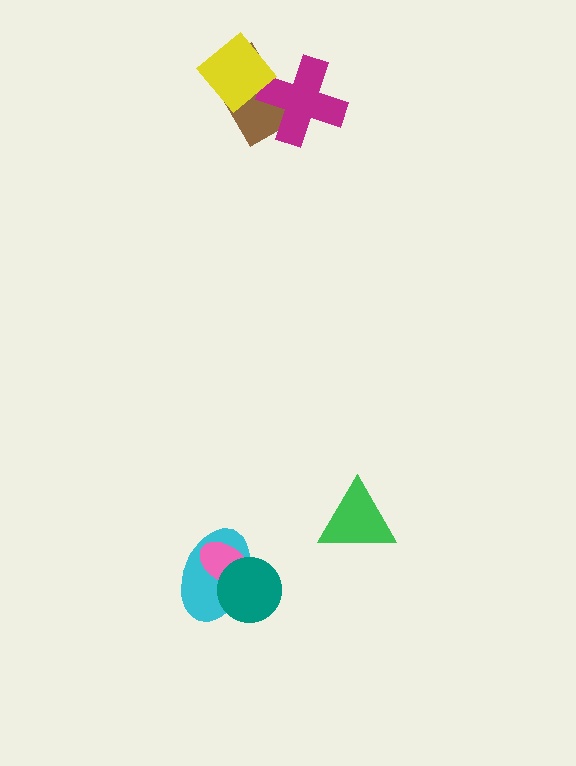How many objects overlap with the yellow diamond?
1 object overlaps with the yellow diamond.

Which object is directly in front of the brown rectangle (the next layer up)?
The magenta cross is directly in front of the brown rectangle.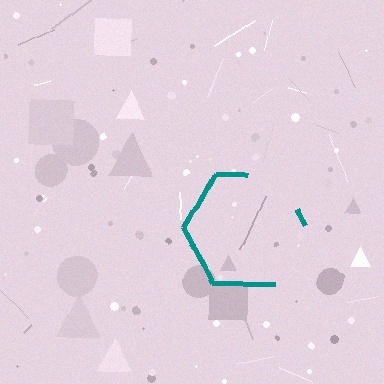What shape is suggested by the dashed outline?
The dashed outline suggests a hexagon.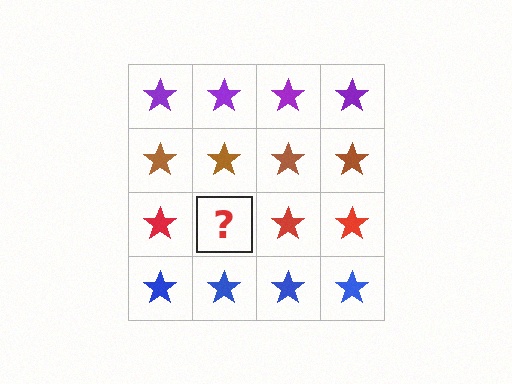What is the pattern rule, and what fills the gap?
The rule is that each row has a consistent color. The gap should be filled with a red star.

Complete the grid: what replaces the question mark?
The question mark should be replaced with a red star.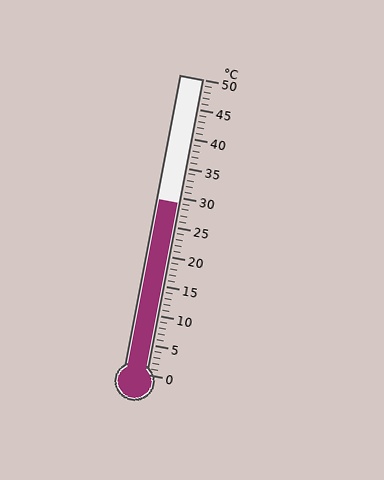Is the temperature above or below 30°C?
The temperature is below 30°C.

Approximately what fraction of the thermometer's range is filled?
The thermometer is filled to approximately 60% of its range.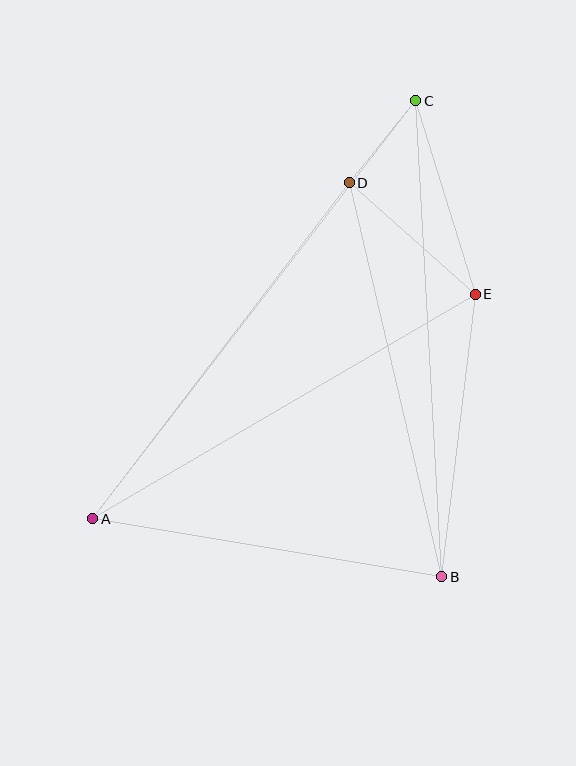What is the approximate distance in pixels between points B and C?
The distance between B and C is approximately 477 pixels.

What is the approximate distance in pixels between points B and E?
The distance between B and E is approximately 284 pixels.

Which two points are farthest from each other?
Points A and C are farthest from each other.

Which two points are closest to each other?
Points C and D are closest to each other.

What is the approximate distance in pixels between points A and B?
The distance between A and B is approximately 354 pixels.